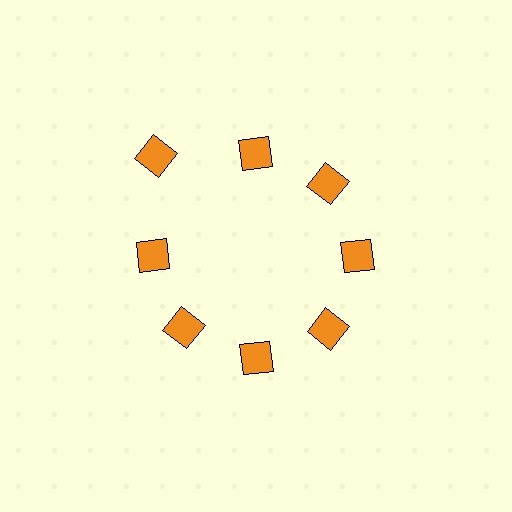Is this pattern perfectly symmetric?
No. The 8 orange diamonds are arranged in a ring, but one element near the 10 o'clock position is pushed outward from the center, breaking the 8-fold rotational symmetry.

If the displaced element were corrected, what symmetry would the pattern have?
It would have 8-fold rotational symmetry — the pattern would map onto itself every 45 degrees.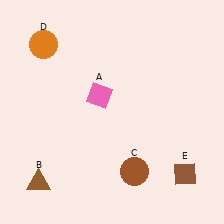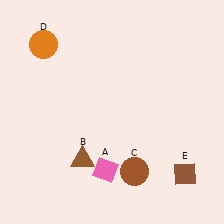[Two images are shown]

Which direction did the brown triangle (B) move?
The brown triangle (B) moved right.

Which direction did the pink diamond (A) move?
The pink diamond (A) moved down.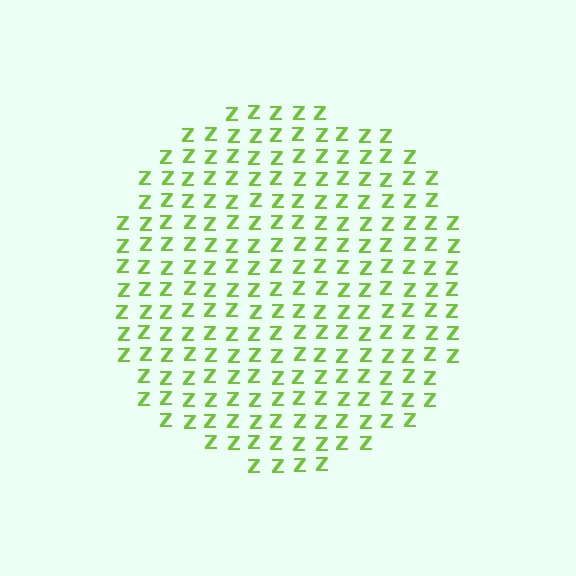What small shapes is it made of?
It is made of small letter Z's.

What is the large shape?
The large shape is a circle.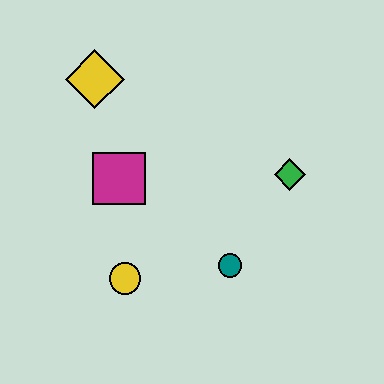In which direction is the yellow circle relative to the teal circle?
The yellow circle is to the left of the teal circle.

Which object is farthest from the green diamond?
The yellow diamond is farthest from the green diamond.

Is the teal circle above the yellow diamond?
No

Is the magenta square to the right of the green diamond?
No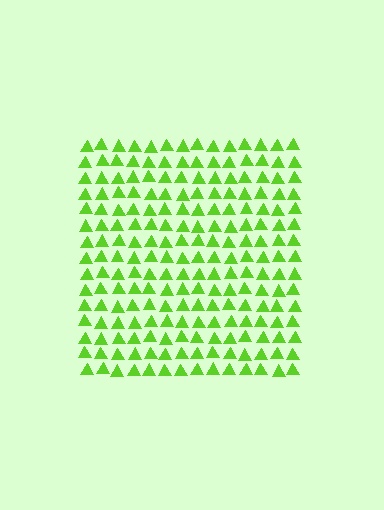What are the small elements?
The small elements are triangles.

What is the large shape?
The large shape is a square.